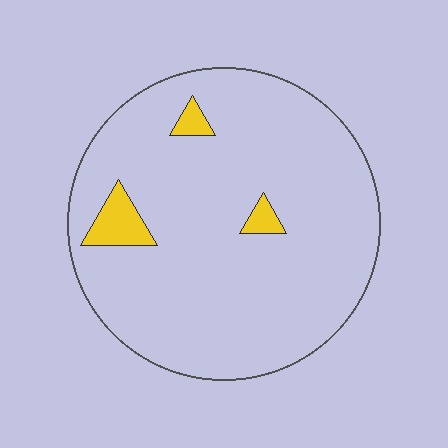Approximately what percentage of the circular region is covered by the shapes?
Approximately 5%.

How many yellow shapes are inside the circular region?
3.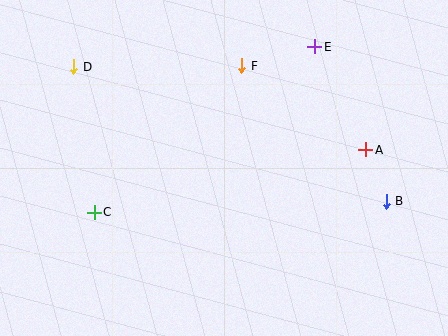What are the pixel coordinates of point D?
Point D is at (74, 67).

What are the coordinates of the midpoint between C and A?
The midpoint between C and A is at (230, 181).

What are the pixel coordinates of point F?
Point F is at (242, 66).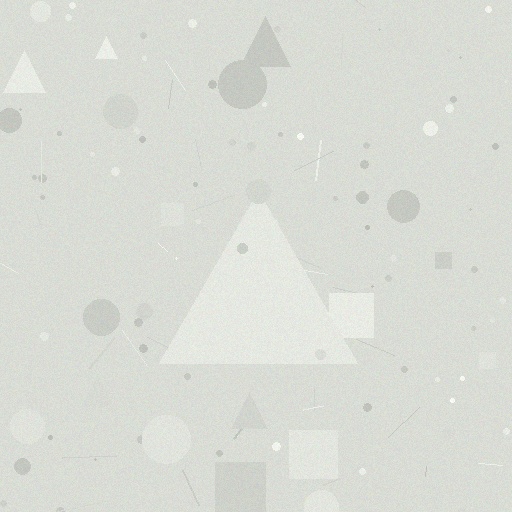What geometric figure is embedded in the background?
A triangle is embedded in the background.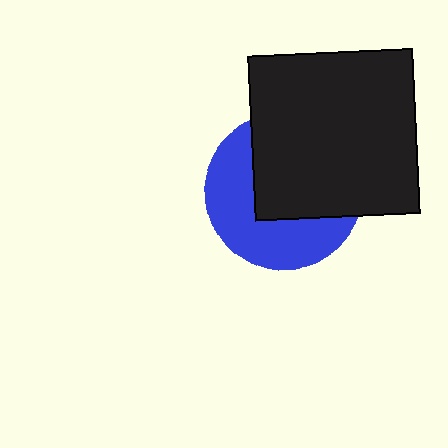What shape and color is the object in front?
The object in front is a black square.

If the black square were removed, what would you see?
You would see the complete blue circle.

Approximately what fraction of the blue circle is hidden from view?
Roughly 53% of the blue circle is hidden behind the black square.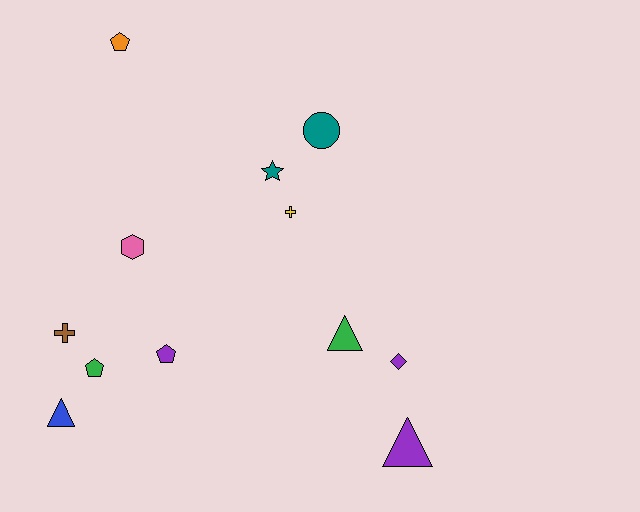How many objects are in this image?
There are 12 objects.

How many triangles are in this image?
There are 3 triangles.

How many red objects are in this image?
There are no red objects.